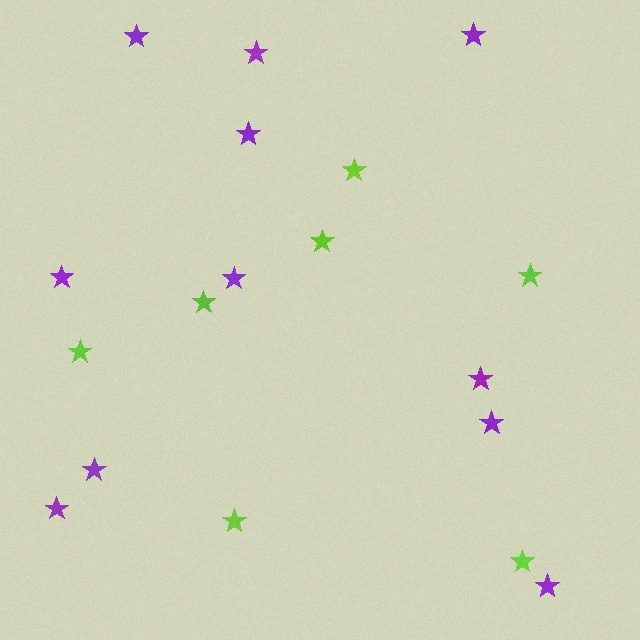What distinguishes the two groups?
There are 2 groups: one group of purple stars (11) and one group of lime stars (7).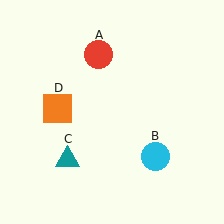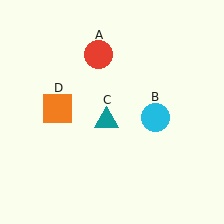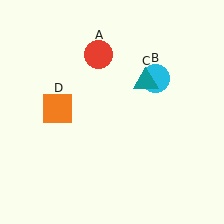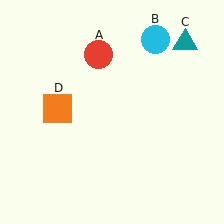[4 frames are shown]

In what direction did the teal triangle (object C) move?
The teal triangle (object C) moved up and to the right.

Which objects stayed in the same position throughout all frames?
Red circle (object A) and orange square (object D) remained stationary.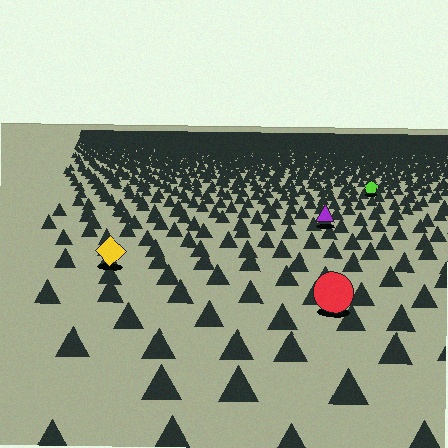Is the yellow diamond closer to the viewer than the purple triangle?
Yes. The yellow diamond is closer — you can tell from the texture gradient: the ground texture is coarser near it.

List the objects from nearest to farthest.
From nearest to farthest: the red circle, the yellow diamond, the purple triangle, the lime pentagon.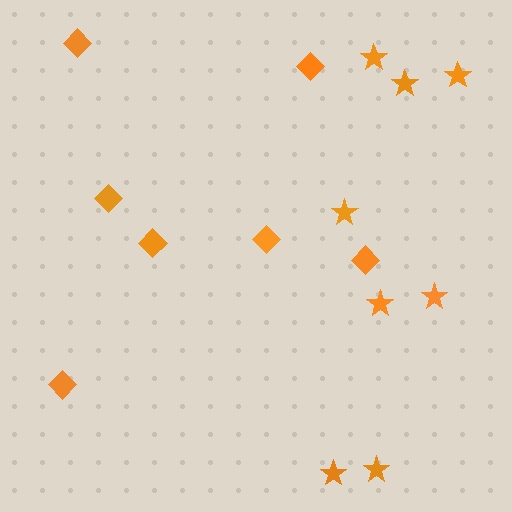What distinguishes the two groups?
There are 2 groups: one group of stars (8) and one group of diamonds (7).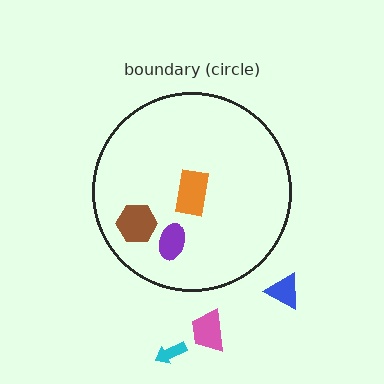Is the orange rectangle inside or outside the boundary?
Inside.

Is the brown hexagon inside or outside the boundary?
Inside.